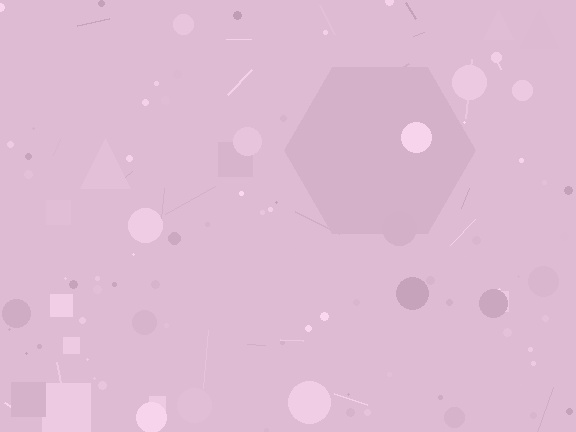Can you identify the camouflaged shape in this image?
The camouflaged shape is a hexagon.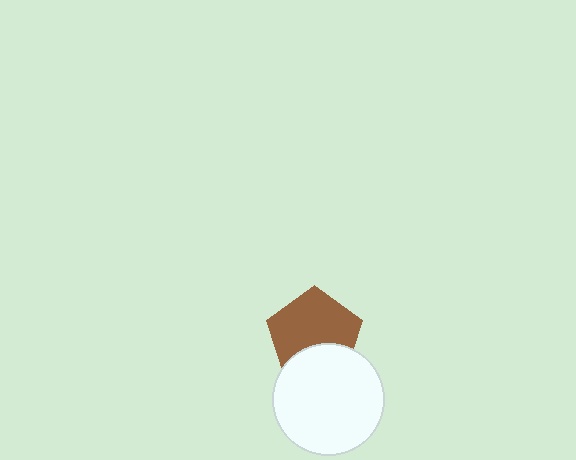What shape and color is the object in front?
The object in front is a white circle.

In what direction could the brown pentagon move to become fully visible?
The brown pentagon could move up. That would shift it out from behind the white circle entirely.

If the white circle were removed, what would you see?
You would see the complete brown pentagon.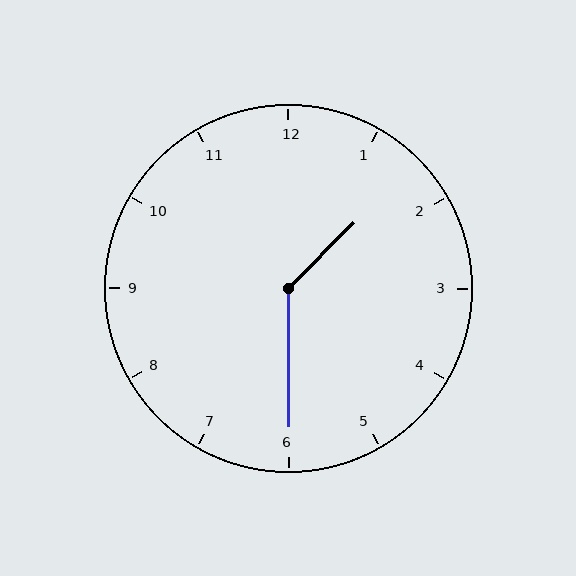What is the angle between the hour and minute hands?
Approximately 135 degrees.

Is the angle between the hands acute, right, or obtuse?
It is obtuse.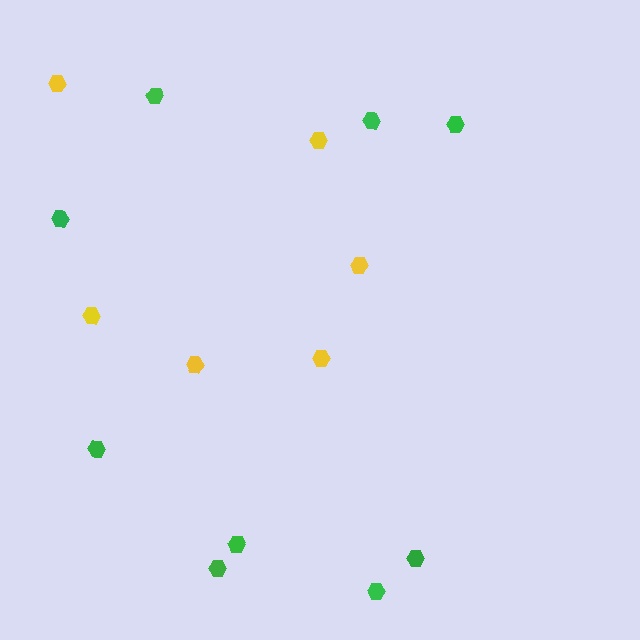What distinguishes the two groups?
There are 2 groups: one group of green hexagons (9) and one group of yellow hexagons (6).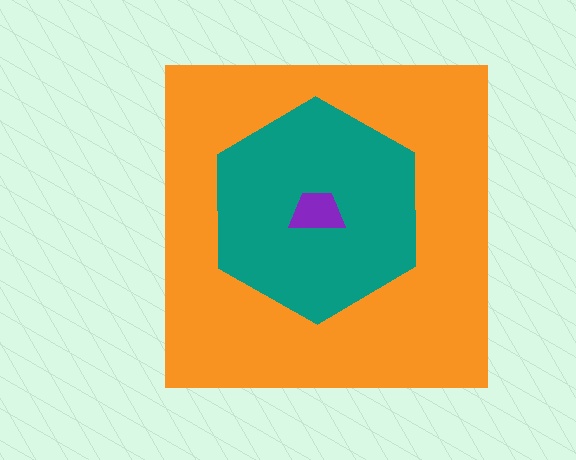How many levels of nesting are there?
3.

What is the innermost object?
The purple trapezoid.